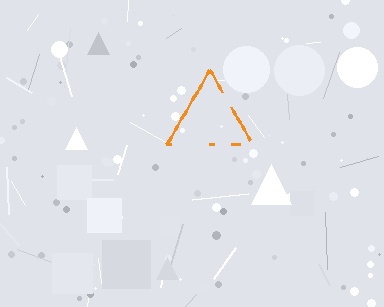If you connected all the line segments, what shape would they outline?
They would outline a triangle.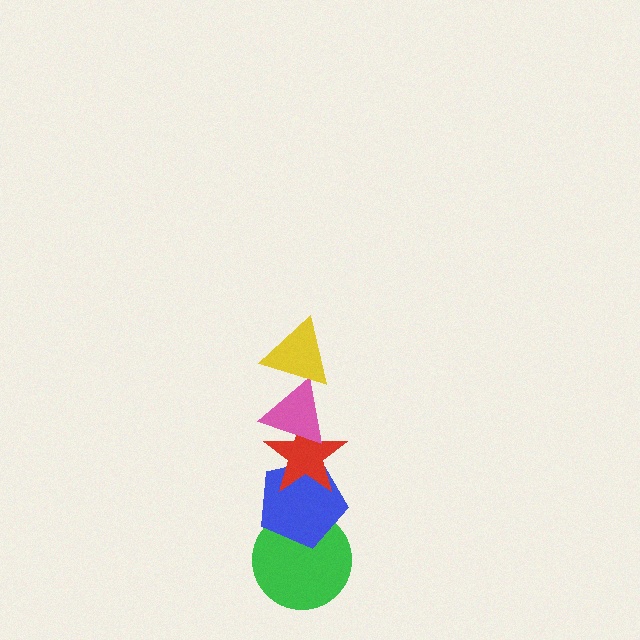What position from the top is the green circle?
The green circle is 5th from the top.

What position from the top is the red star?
The red star is 3rd from the top.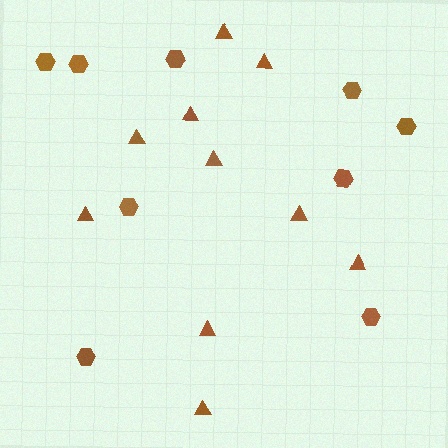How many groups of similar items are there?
There are 2 groups: one group of triangles (10) and one group of hexagons (9).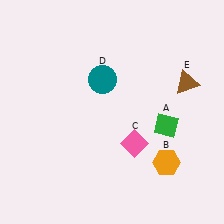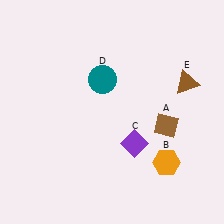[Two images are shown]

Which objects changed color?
A changed from green to brown. C changed from pink to purple.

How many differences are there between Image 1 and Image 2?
There are 2 differences between the two images.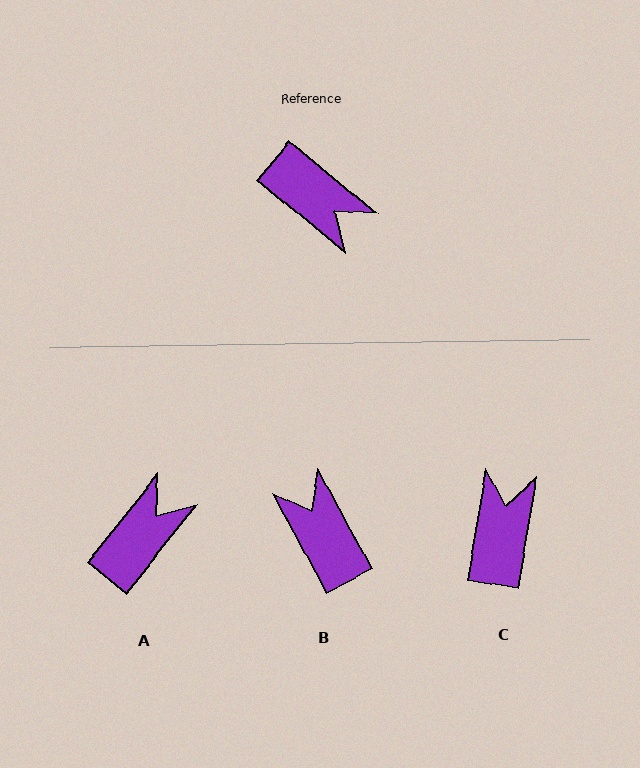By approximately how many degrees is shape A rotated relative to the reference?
Approximately 91 degrees counter-clockwise.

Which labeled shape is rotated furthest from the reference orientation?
B, about 158 degrees away.